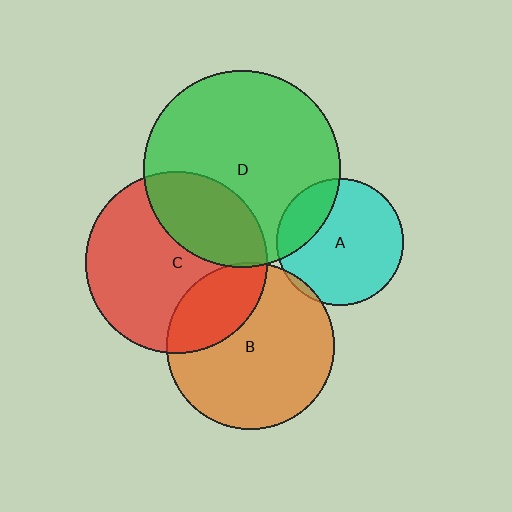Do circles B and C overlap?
Yes.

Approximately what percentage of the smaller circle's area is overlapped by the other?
Approximately 25%.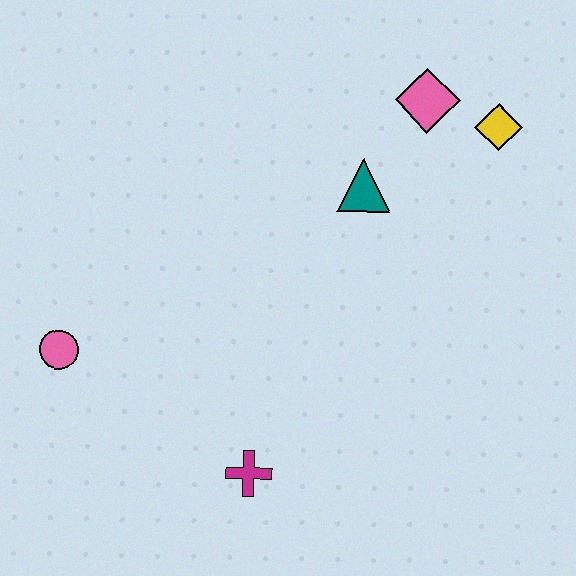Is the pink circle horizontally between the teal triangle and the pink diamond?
No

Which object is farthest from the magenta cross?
The yellow diamond is farthest from the magenta cross.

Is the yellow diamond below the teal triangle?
No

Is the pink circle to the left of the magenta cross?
Yes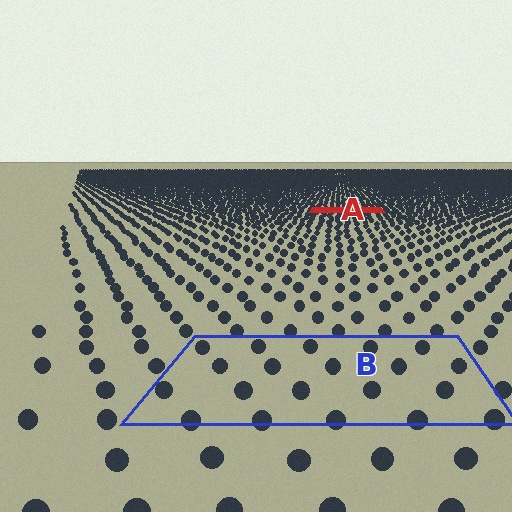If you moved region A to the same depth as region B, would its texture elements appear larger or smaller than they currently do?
They would appear larger. At a closer depth, the same texture elements are projected at a bigger on-screen size.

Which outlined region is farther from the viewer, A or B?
Region A is farther from the viewer — the texture elements inside it appear smaller and more densely packed.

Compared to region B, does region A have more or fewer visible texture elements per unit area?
Region A has more texture elements per unit area — they are packed more densely because it is farther away.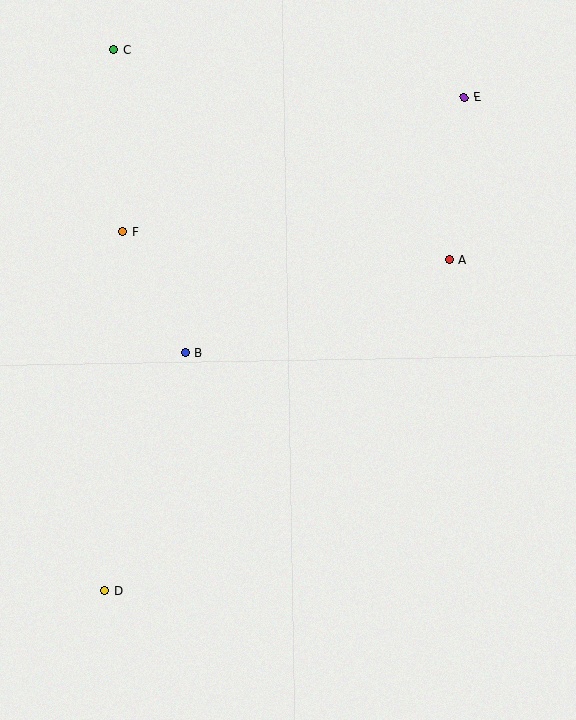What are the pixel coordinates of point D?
Point D is at (105, 591).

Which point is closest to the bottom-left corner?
Point D is closest to the bottom-left corner.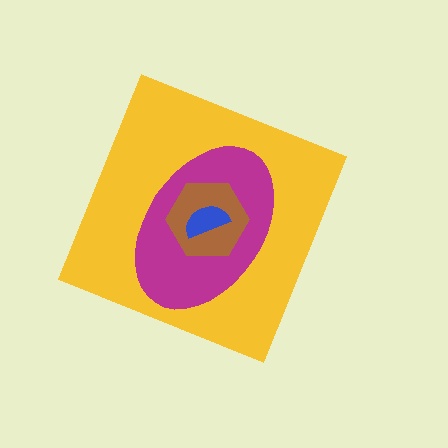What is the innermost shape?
The blue semicircle.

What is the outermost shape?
The yellow diamond.